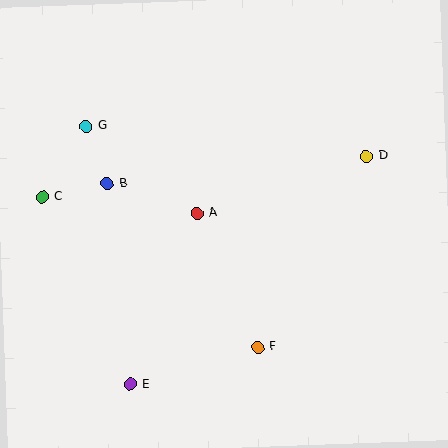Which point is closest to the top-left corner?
Point G is closest to the top-left corner.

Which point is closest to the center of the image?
Point A at (197, 213) is closest to the center.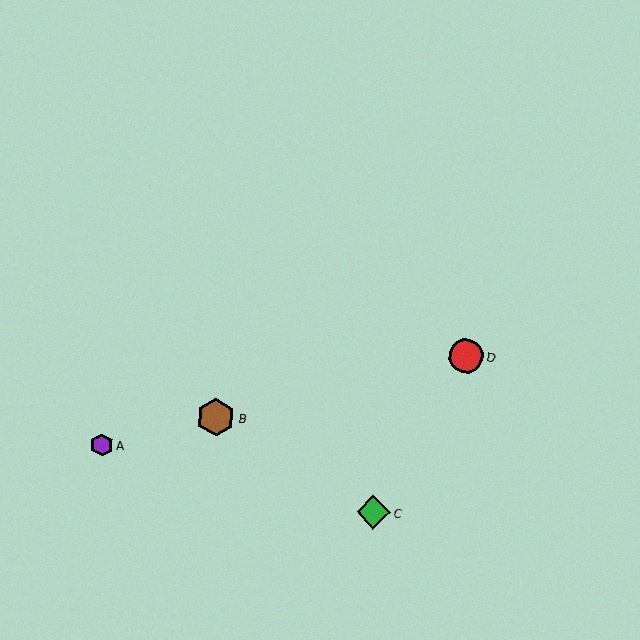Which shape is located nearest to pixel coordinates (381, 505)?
The green diamond (labeled C) at (374, 512) is nearest to that location.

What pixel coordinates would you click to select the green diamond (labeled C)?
Click at (374, 512) to select the green diamond C.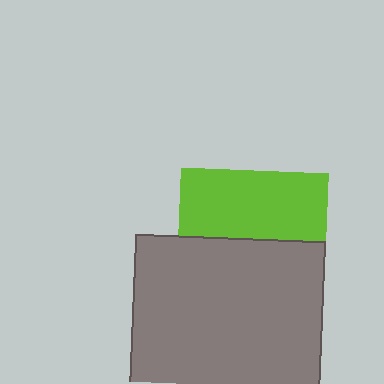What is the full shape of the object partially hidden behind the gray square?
The partially hidden object is a lime square.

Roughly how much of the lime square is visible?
About half of it is visible (roughly 46%).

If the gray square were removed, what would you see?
You would see the complete lime square.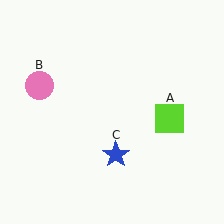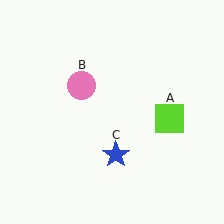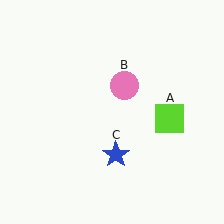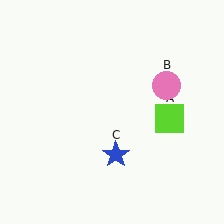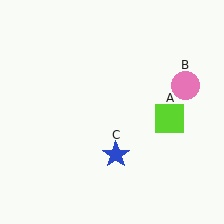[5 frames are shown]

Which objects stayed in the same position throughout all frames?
Lime square (object A) and blue star (object C) remained stationary.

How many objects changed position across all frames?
1 object changed position: pink circle (object B).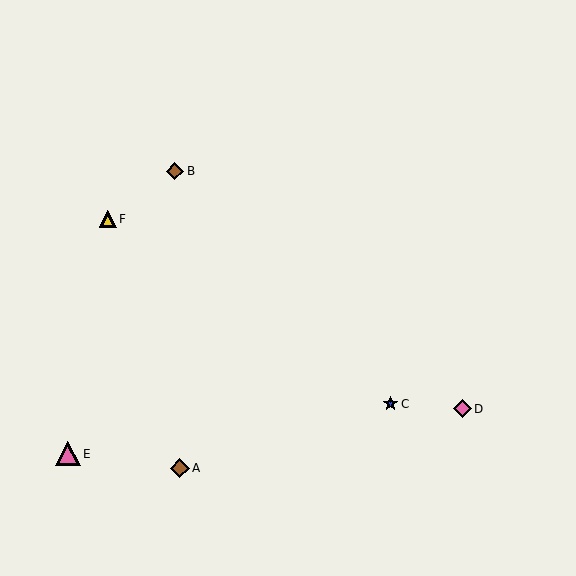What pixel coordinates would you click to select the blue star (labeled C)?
Click at (391, 404) to select the blue star C.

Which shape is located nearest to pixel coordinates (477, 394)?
The pink diamond (labeled D) at (462, 409) is nearest to that location.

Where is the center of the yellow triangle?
The center of the yellow triangle is at (108, 219).